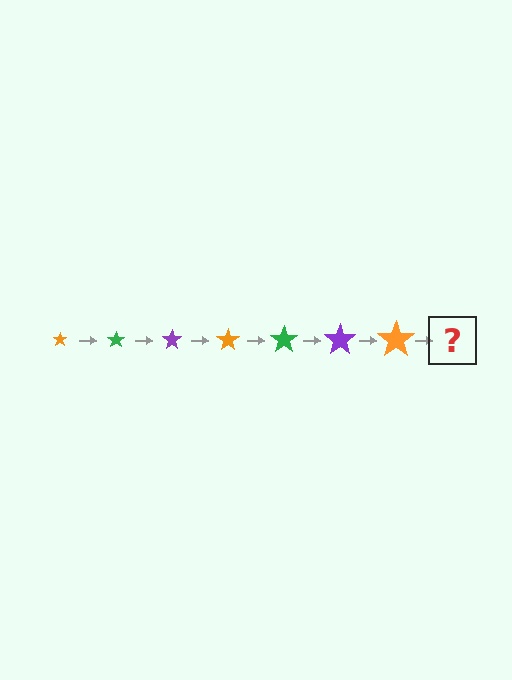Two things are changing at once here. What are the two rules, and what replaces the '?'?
The two rules are that the star grows larger each step and the color cycles through orange, green, and purple. The '?' should be a green star, larger than the previous one.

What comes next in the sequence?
The next element should be a green star, larger than the previous one.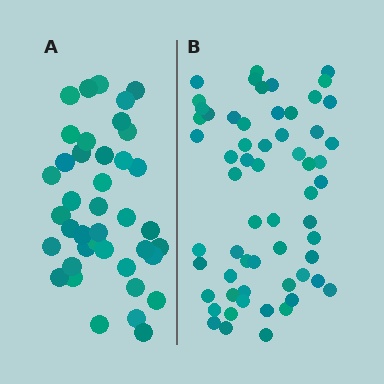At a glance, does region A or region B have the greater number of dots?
Region B (the right region) has more dots.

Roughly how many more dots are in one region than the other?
Region B has approximately 20 more dots than region A.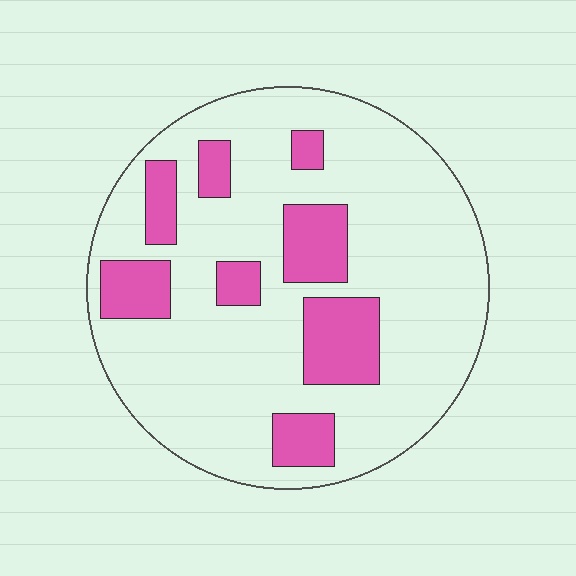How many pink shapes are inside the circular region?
8.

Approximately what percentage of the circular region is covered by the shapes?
Approximately 20%.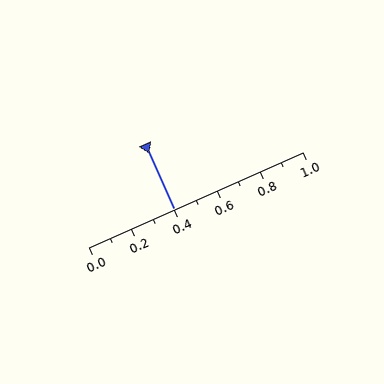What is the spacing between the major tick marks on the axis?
The major ticks are spaced 0.2 apart.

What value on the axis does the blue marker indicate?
The marker indicates approximately 0.4.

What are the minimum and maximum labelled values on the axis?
The axis runs from 0.0 to 1.0.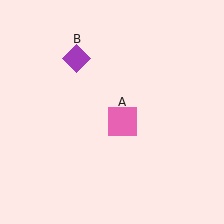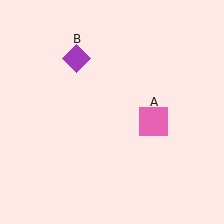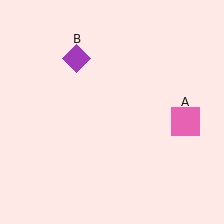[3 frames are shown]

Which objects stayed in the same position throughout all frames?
Purple diamond (object B) remained stationary.